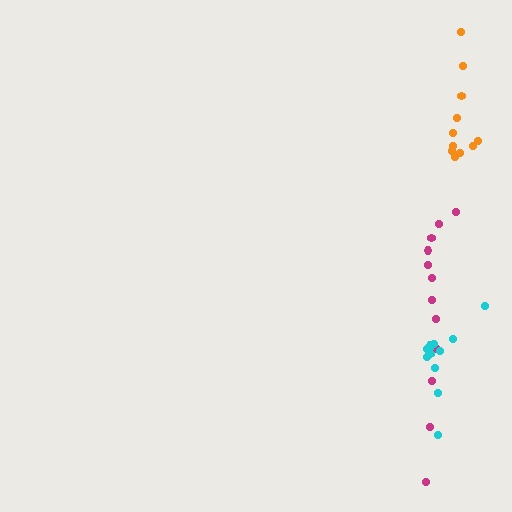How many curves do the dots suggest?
There are 3 distinct paths.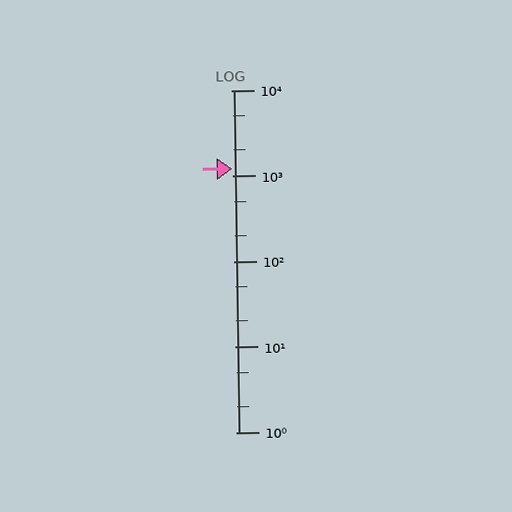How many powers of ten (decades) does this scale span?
The scale spans 4 decades, from 1 to 10000.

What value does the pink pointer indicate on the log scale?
The pointer indicates approximately 1200.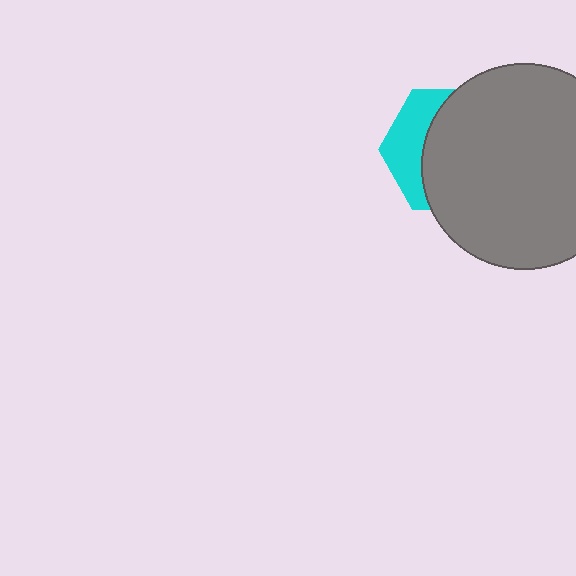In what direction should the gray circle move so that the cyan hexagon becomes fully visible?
The gray circle should move right. That is the shortest direction to clear the overlap and leave the cyan hexagon fully visible.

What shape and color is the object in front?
The object in front is a gray circle.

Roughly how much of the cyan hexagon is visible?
A small part of it is visible (roughly 32%).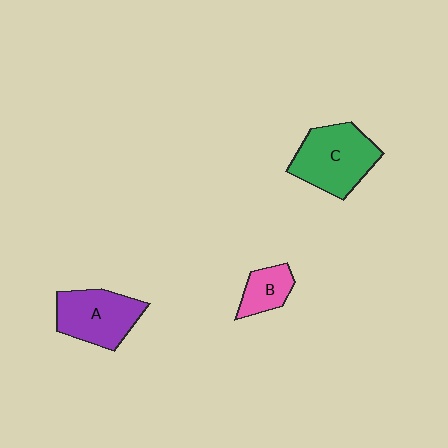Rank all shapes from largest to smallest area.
From largest to smallest: C (green), A (purple), B (pink).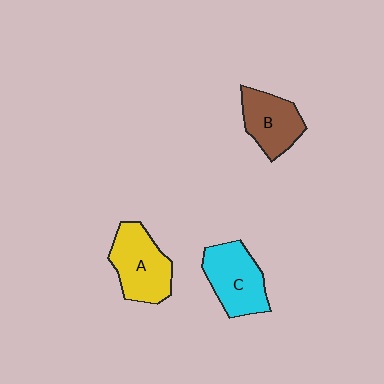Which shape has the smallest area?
Shape B (brown).